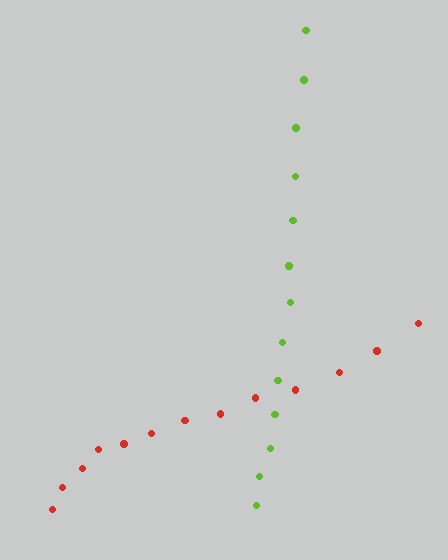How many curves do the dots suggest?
There are 2 distinct paths.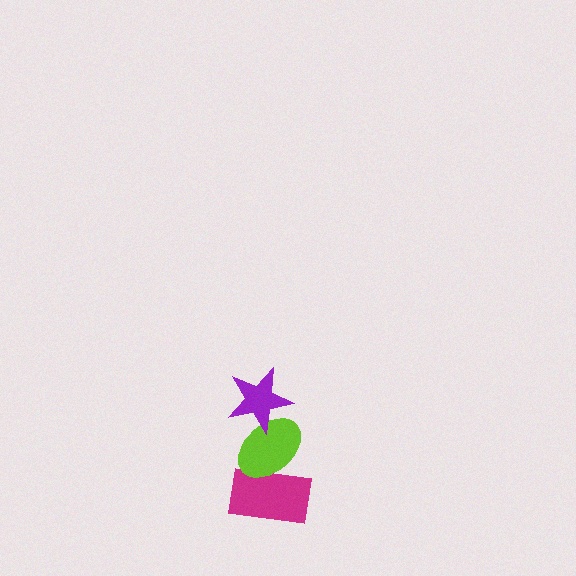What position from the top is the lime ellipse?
The lime ellipse is 2nd from the top.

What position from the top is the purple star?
The purple star is 1st from the top.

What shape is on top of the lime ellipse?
The purple star is on top of the lime ellipse.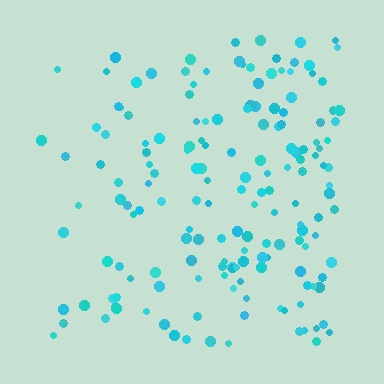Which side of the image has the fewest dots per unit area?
The left.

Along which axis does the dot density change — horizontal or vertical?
Horizontal.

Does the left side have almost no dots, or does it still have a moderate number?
Still a moderate number, just noticeably fewer than the right.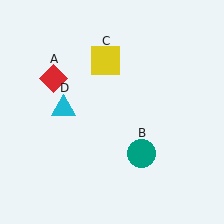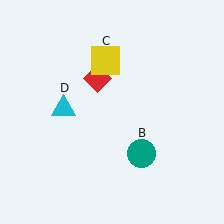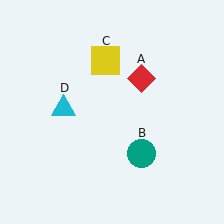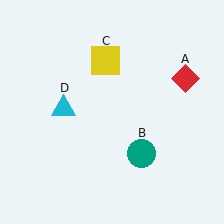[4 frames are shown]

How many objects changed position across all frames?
1 object changed position: red diamond (object A).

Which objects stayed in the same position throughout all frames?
Teal circle (object B) and yellow square (object C) and cyan triangle (object D) remained stationary.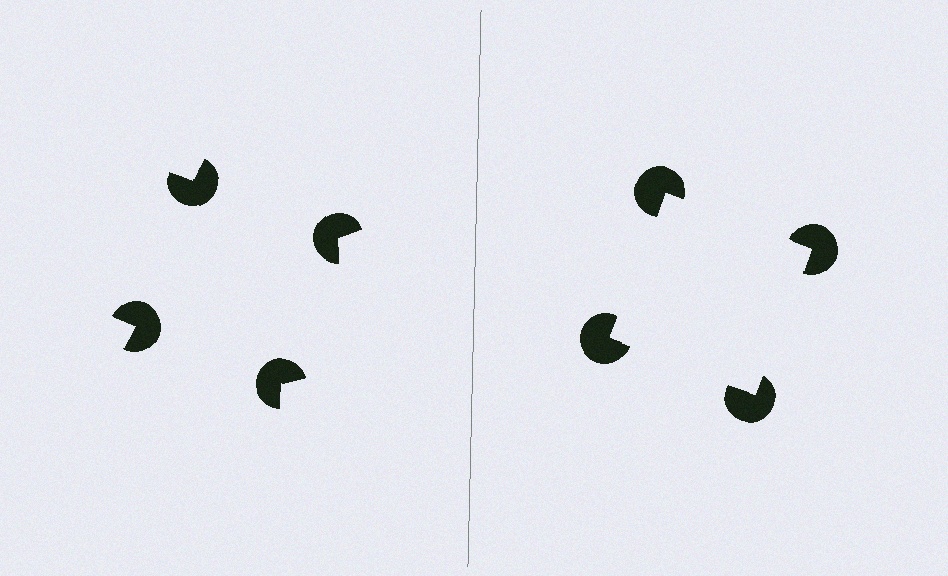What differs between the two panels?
The pac-man discs are positioned identically on both sides; only the wedge orientations differ. On the right they align to a square; on the left they are misaligned.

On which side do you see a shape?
An illusory square appears on the right side. On the left side the wedge cuts are rotated, so no coherent shape forms.